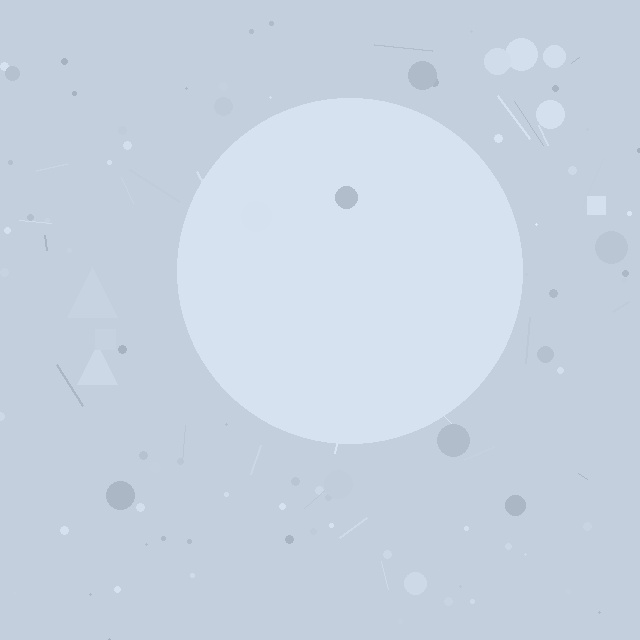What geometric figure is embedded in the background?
A circle is embedded in the background.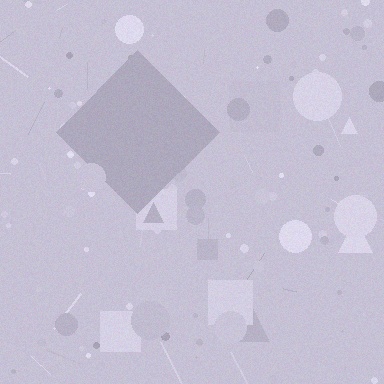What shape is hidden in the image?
A diamond is hidden in the image.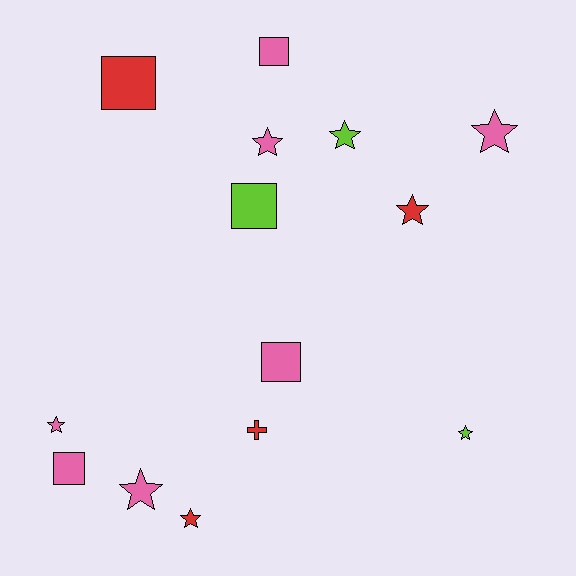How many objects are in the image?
There are 14 objects.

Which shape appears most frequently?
Star, with 8 objects.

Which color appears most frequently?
Pink, with 7 objects.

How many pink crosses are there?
There are no pink crosses.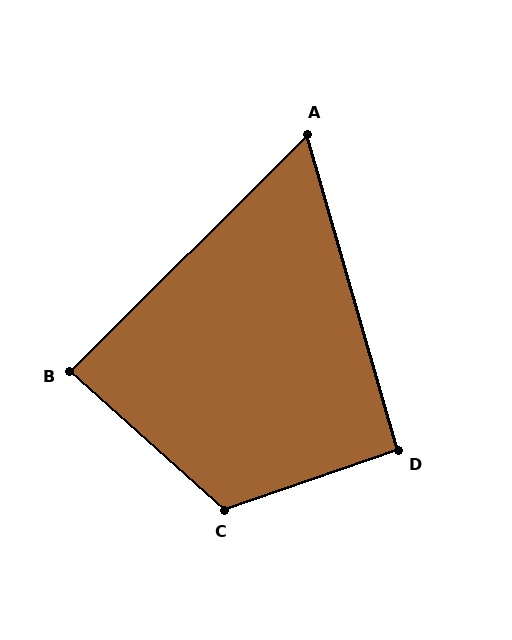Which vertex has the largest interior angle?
C, at approximately 119 degrees.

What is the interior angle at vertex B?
Approximately 87 degrees (approximately right).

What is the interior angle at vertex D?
Approximately 93 degrees (approximately right).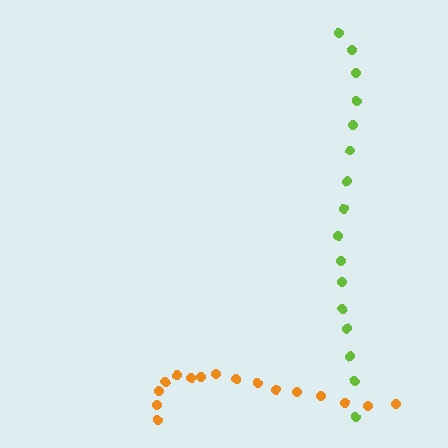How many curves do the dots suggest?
There are 2 distinct paths.